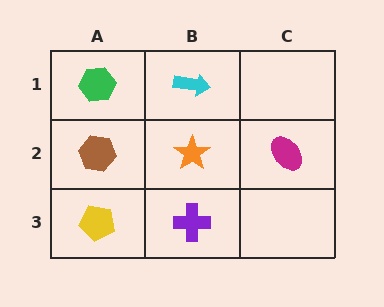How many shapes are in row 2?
3 shapes.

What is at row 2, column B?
An orange star.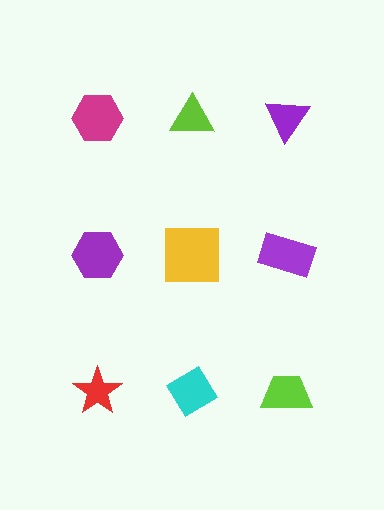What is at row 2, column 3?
A purple rectangle.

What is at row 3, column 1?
A red star.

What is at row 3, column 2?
A cyan diamond.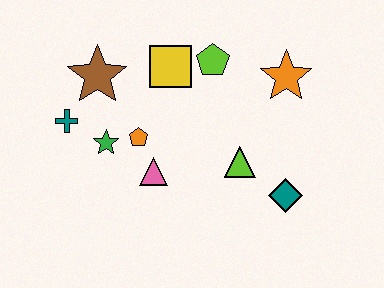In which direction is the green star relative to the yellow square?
The green star is below the yellow square.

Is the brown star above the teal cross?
Yes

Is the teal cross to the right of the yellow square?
No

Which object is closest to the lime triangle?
The teal diamond is closest to the lime triangle.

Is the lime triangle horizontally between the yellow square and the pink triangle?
No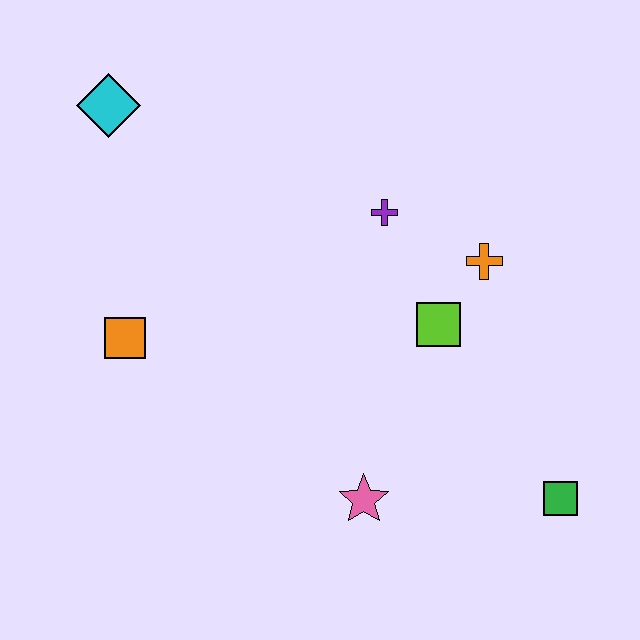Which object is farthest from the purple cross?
The green square is farthest from the purple cross.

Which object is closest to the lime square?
The orange cross is closest to the lime square.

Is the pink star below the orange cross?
Yes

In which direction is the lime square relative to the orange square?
The lime square is to the right of the orange square.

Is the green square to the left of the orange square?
No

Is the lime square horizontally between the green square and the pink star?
Yes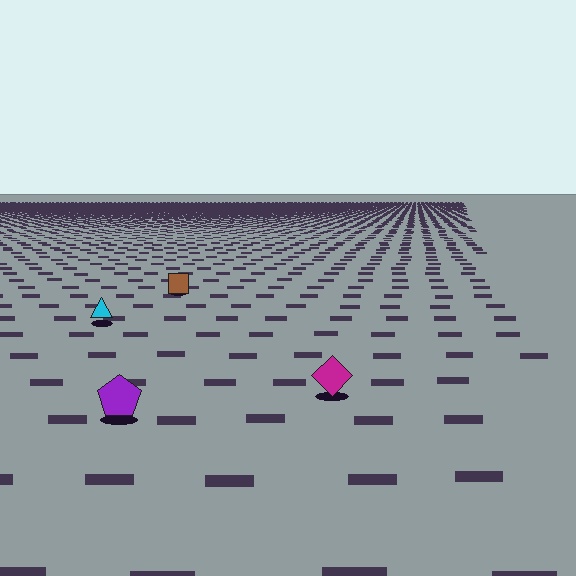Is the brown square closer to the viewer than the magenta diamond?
No. The magenta diamond is closer — you can tell from the texture gradient: the ground texture is coarser near it.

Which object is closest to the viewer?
The purple pentagon is closest. The texture marks near it are larger and more spread out.